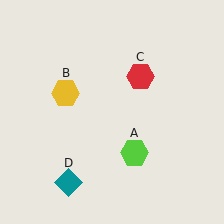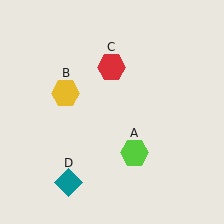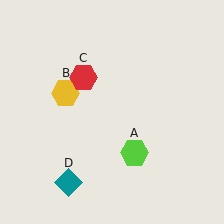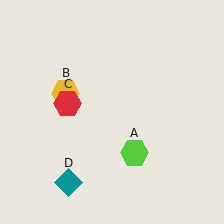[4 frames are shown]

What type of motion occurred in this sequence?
The red hexagon (object C) rotated counterclockwise around the center of the scene.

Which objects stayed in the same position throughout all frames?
Lime hexagon (object A) and yellow hexagon (object B) and teal diamond (object D) remained stationary.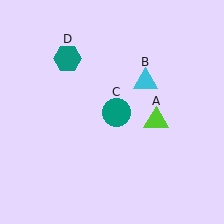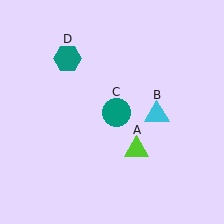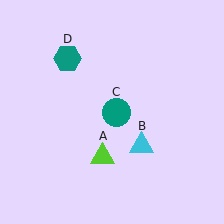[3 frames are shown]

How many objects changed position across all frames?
2 objects changed position: lime triangle (object A), cyan triangle (object B).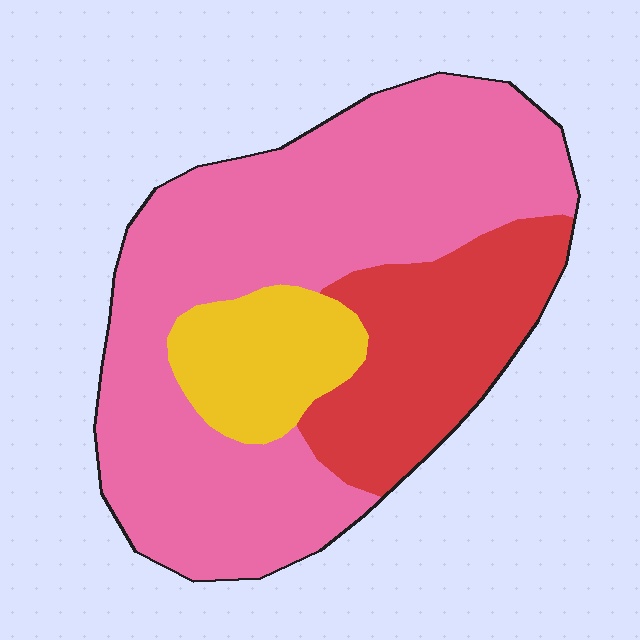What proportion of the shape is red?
Red takes up about one quarter (1/4) of the shape.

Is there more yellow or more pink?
Pink.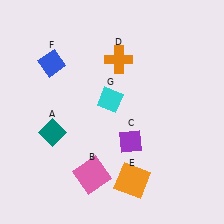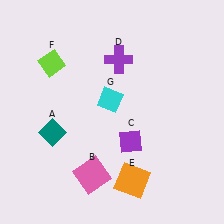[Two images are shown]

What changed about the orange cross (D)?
In Image 1, D is orange. In Image 2, it changed to purple.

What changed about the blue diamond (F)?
In Image 1, F is blue. In Image 2, it changed to lime.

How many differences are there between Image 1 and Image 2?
There are 2 differences between the two images.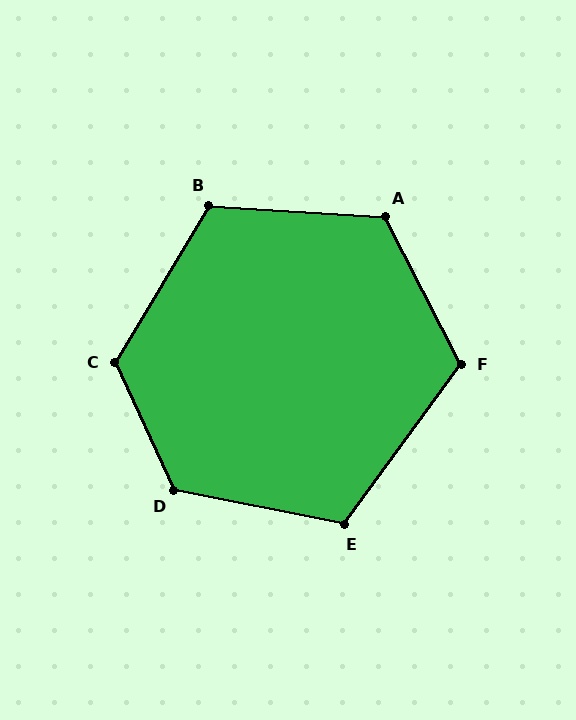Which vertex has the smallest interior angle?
E, at approximately 115 degrees.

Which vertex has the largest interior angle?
D, at approximately 126 degrees.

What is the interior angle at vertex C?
Approximately 124 degrees (obtuse).